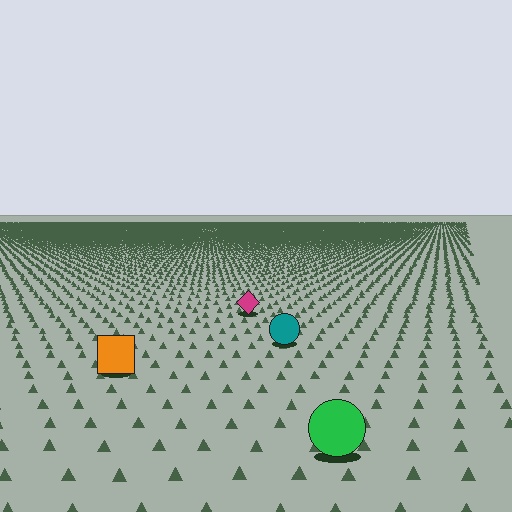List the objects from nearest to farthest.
From nearest to farthest: the green circle, the orange square, the teal circle, the magenta diamond.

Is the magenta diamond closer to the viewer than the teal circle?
No. The teal circle is closer — you can tell from the texture gradient: the ground texture is coarser near it.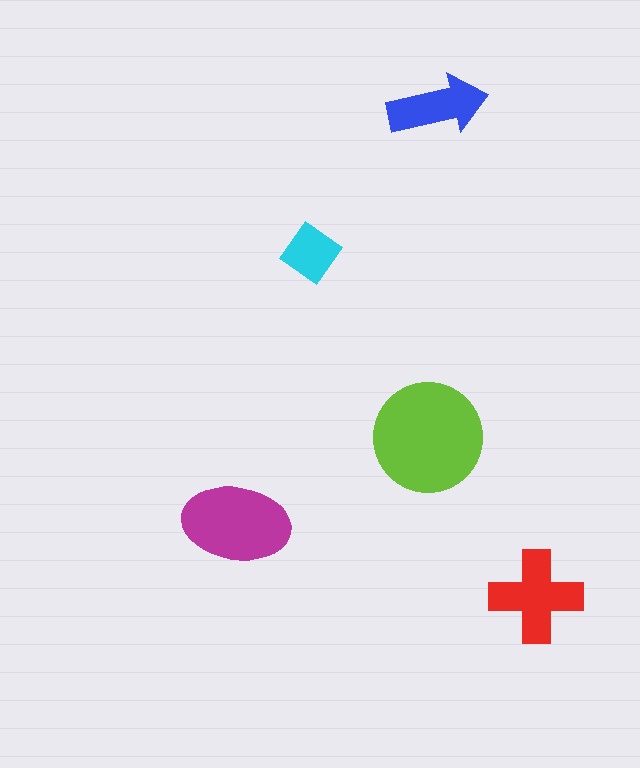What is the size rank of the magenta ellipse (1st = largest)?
2nd.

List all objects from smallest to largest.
The cyan diamond, the blue arrow, the red cross, the magenta ellipse, the lime circle.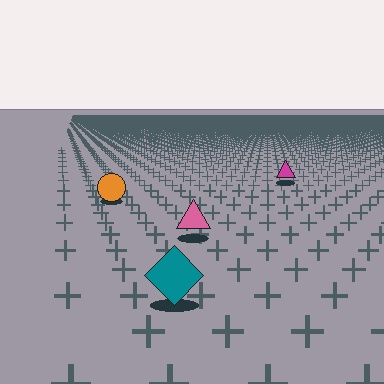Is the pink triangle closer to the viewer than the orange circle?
Yes. The pink triangle is closer — you can tell from the texture gradient: the ground texture is coarser near it.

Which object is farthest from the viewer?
The magenta triangle is farthest from the viewer. It appears smaller and the ground texture around it is denser.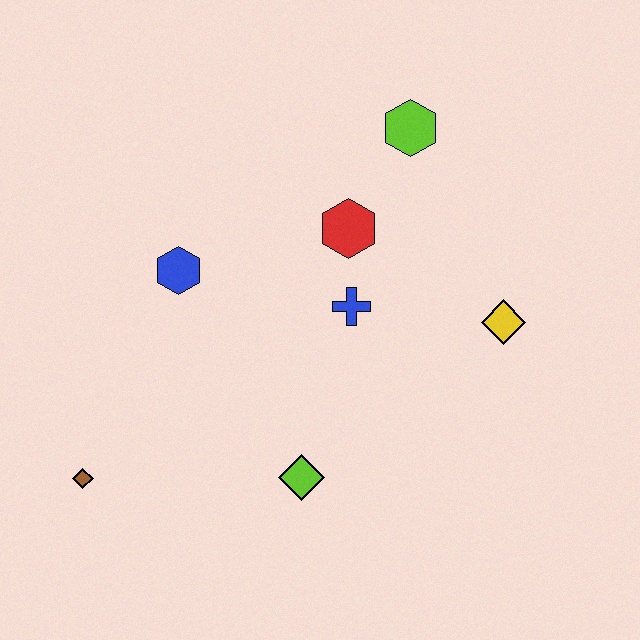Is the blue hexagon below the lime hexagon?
Yes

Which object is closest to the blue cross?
The red hexagon is closest to the blue cross.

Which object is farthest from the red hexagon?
The brown diamond is farthest from the red hexagon.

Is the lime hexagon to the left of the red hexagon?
No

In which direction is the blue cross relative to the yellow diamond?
The blue cross is to the left of the yellow diamond.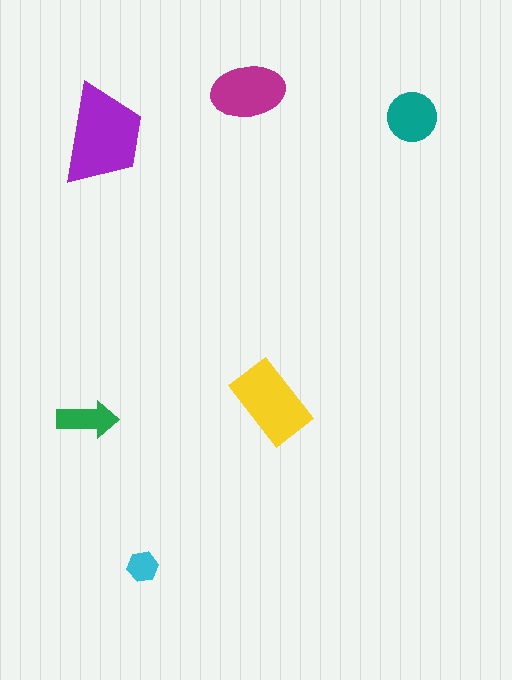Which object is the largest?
The purple trapezoid.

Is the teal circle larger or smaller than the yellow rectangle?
Smaller.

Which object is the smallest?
The cyan hexagon.